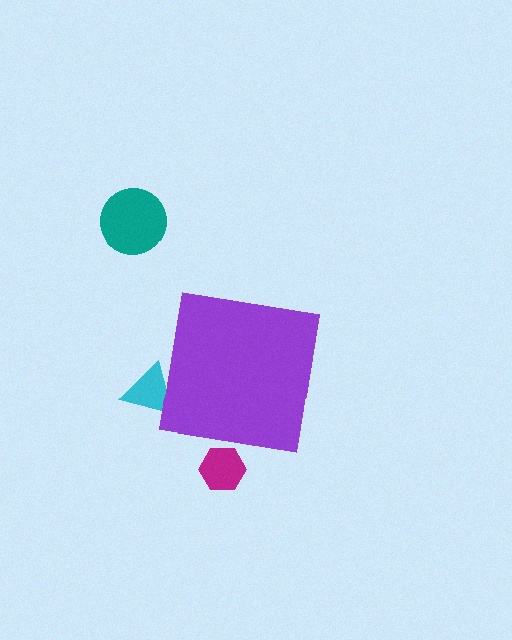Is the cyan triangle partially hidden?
Yes, the cyan triangle is partially hidden behind the purple square.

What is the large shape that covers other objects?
A purple square.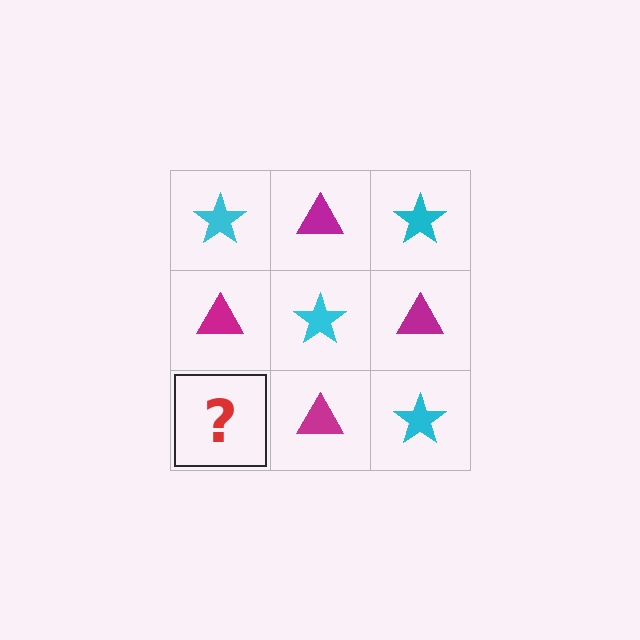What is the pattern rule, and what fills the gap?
The rule is that it alternates cyan star and magenta triangle in a checkerboard pattern. The gap should be filled with a cyan star.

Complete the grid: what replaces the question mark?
The question mark should be replaced with a cyan star.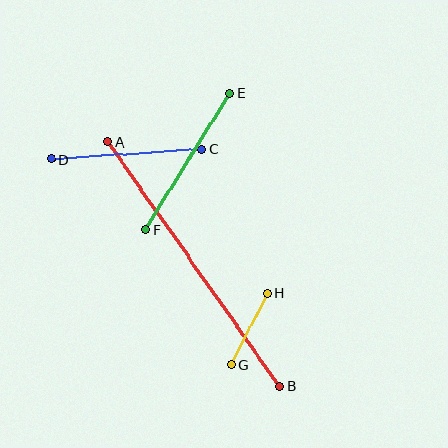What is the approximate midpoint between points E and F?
The midpoint is at approximately (188, 162) pixels.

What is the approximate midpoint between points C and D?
The midpoint is at approximately (126, 154) pixels.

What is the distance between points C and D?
The distance is approximately 151 pixels.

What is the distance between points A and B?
The distance is approximately 298 pixels.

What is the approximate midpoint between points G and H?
The midpoint is at approximately (249, 329) pixels.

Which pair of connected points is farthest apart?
Points A and B are farthest apart.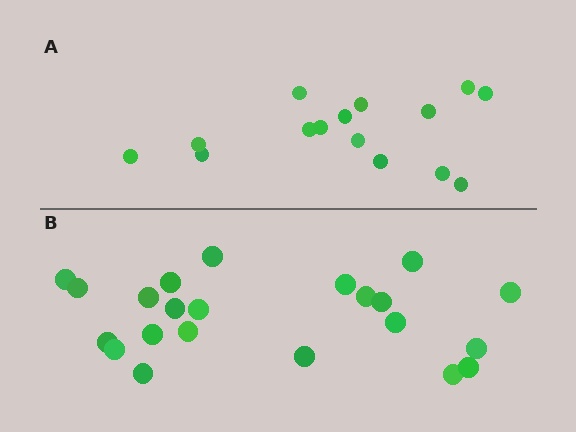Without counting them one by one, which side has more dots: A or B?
Region B (the bottom region) has more dots.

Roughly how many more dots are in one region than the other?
Region B has roughly 8 or so more dots than region A.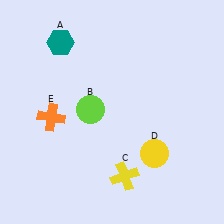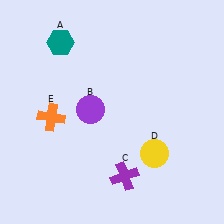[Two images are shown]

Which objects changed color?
B changed from lime to purple. C changed from yellow to purple.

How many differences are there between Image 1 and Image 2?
There are 2 differences between the two images.